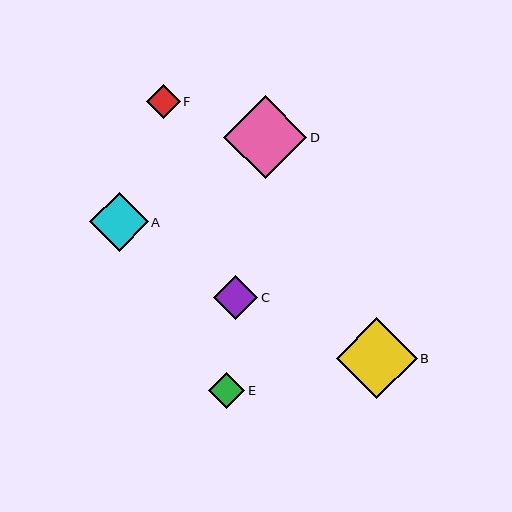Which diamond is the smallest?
Diamond F is the smallest with a size of approximately 34 pixels.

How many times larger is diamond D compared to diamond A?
Diamond D is approximately 1.4 times the size of diamond A.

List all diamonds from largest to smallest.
From largest to smallest: D, B, A, C, E, F.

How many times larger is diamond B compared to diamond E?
Diamond B is approximately 2.2 times the size of diamond E.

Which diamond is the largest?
Diamond D is the largest with a size of approximately 84 pixels.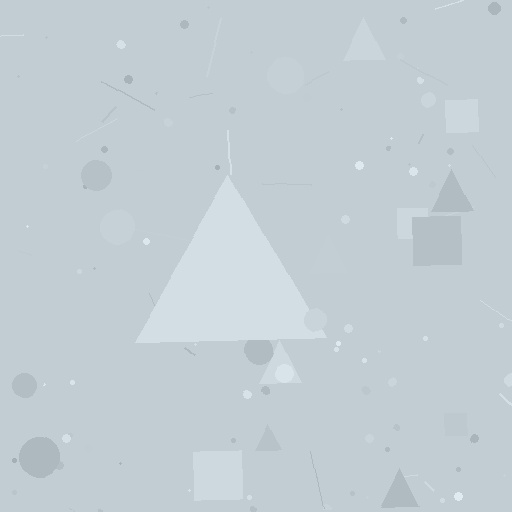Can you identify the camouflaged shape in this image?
The camouflaged shape is a triangle.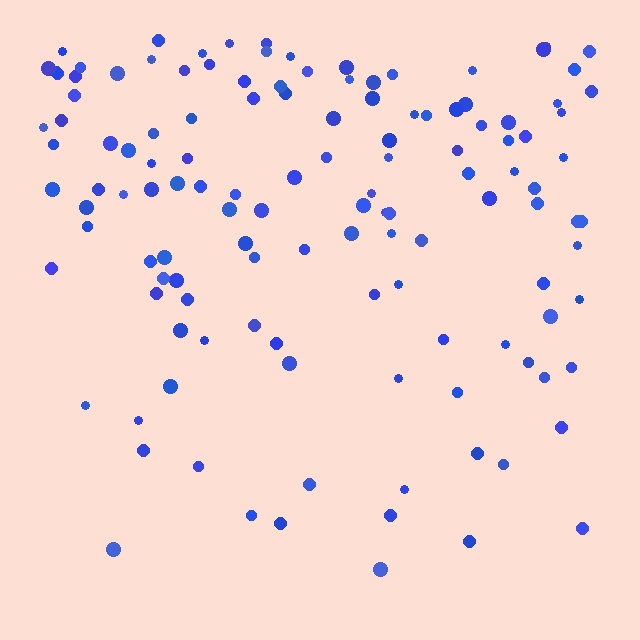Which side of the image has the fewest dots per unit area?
The bottom.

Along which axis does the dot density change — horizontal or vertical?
Vertical.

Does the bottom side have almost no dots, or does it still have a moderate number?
Still a moderate number, just noticeably fewer than the top.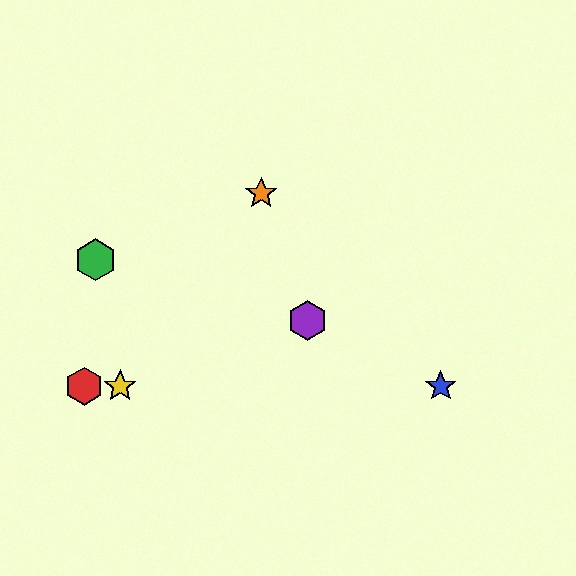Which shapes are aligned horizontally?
The red hexagon, the blue star, the yellow star are aligned horizontally.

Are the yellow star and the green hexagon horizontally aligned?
No, the yellow star is at y≈386 and the green hexagon is at y≈260.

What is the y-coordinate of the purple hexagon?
The purple hexagon is at y≈321.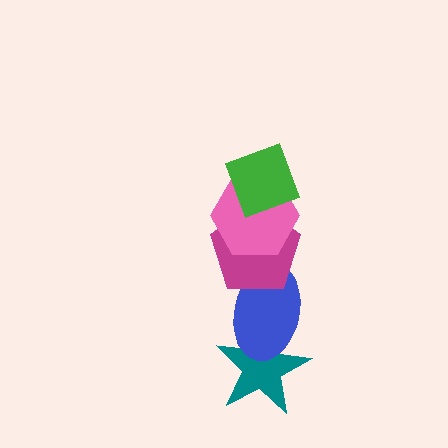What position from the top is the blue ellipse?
The blue ellipse is 4th from the top.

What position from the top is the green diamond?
The green diamond is 1st from the top.